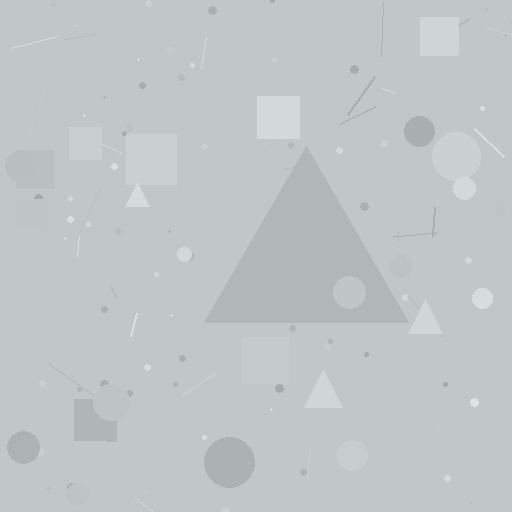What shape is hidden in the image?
A triangle is hidden in the image.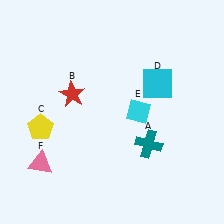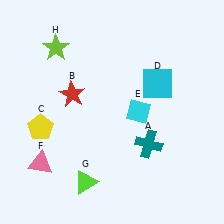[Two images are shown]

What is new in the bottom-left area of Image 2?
A lime triangle (G) was added in the bottom-left area of Image 2.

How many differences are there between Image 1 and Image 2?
There are 2 differences between the two images.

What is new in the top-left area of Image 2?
A lime star (H) was added in the top-left area of Image 2.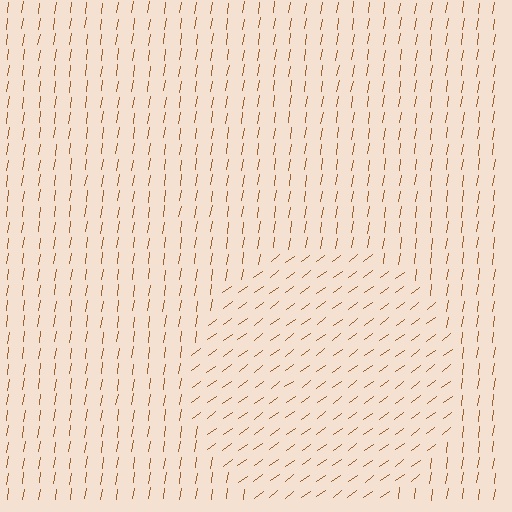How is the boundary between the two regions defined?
The boundary is defined purely by a change in line orientation (approximately 45 degrees difference). All lines are the same color and thickness.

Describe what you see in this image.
The image is filled with small brown line segments. A circle region in the image has lines oriented differently from the surrounding lines, creating a visible texture boundary.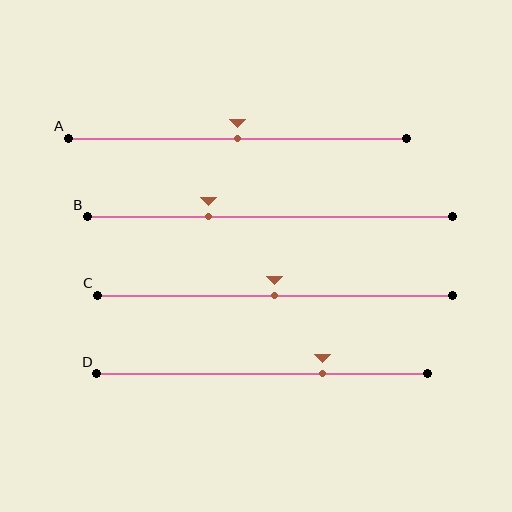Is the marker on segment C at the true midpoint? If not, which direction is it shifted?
Yes, the marker on segment C is at the true midpoint.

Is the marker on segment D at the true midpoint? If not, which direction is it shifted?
No, the marker on segment D is shifted to the right by about 18% of the segment length.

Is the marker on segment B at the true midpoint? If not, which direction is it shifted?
No, the marker on segment B is shifted to the left by about 17% of the segment length.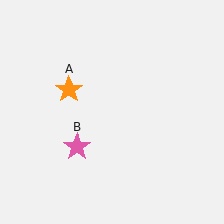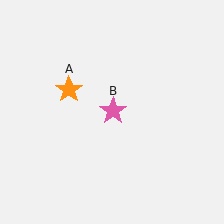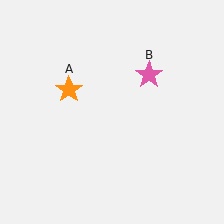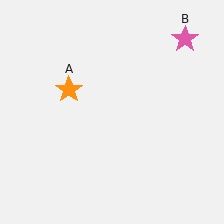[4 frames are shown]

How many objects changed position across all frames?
1 object changed position: pink star (object B).